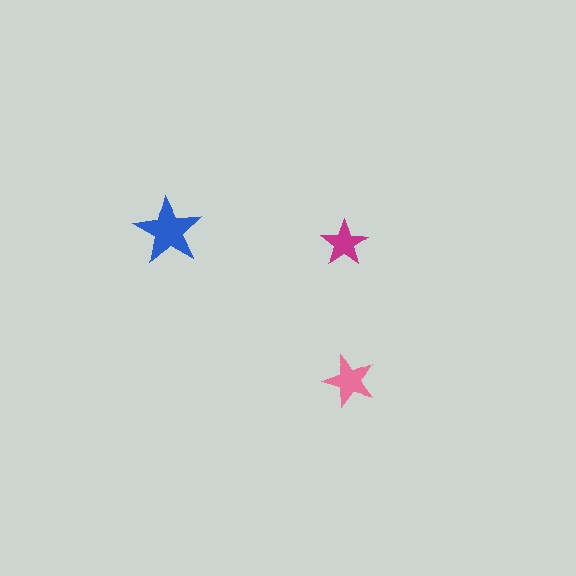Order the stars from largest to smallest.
the blue one, the pink one, the magenta one.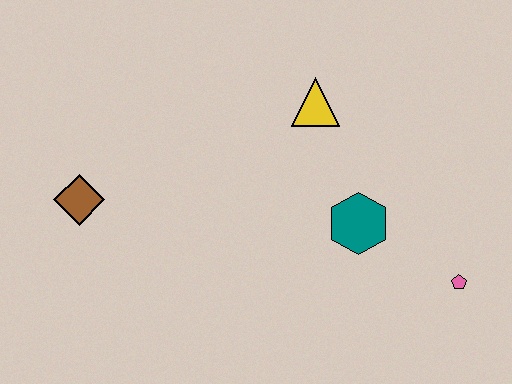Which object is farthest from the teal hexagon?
The brown diamond is farthest from the teal hexagon.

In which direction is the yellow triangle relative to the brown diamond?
The yellow triangle is to the right of the brown diamond.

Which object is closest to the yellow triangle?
The teal hexagon is closest to the yellow triangle.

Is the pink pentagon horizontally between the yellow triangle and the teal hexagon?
No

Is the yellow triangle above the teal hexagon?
Yes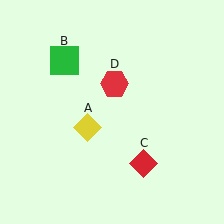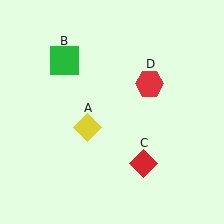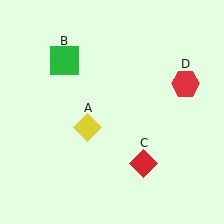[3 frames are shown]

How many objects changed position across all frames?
1 object changed position: red hexagon (object D).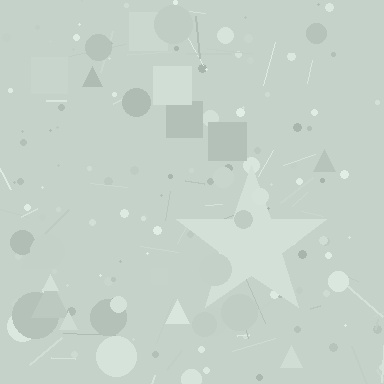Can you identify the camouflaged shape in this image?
The camouflaged shape is a star.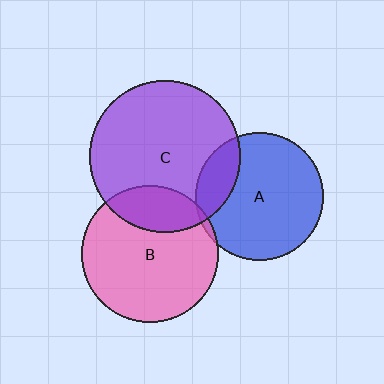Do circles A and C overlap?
Yes.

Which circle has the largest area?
Circle C (purple).